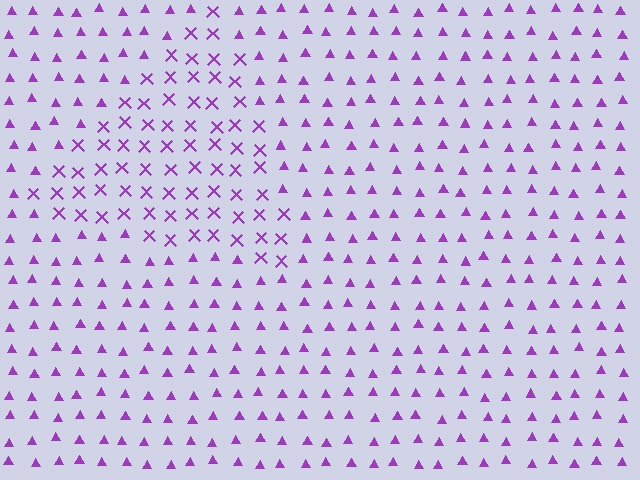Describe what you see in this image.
The image is filled with small purple elements arranged in a uniform grid. A triangle-shaped region contains X marks, while the surrounding area contains triangles. The boundary is defined purely by the change in element shape.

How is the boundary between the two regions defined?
The boundary is defined by a change in element shape: X marks inside vs. triangles outside. All elements share the same color and spacing.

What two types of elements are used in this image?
The image uses X marks inside the triangle region and triangles outside it.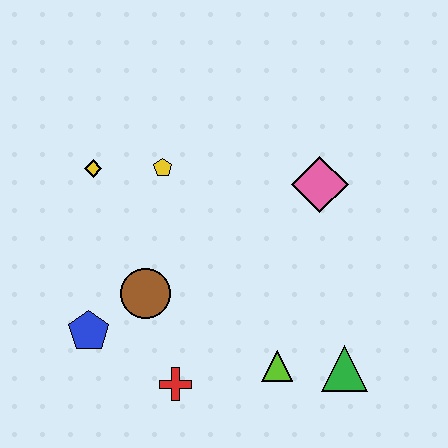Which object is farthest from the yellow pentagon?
The green triangle is farthest from the yellow pentagon.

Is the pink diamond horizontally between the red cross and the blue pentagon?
No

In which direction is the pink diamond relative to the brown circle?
The pink diamond is to the right of the brown circle.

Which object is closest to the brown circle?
The blue pentagon is closest to the brown circle.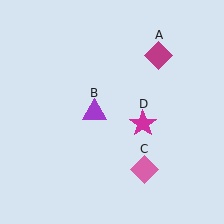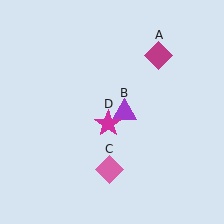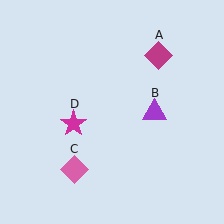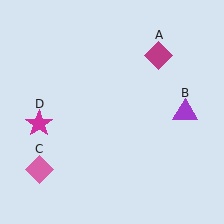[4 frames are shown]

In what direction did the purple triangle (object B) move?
The purple triangle (object B) moved right.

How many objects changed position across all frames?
3 objects changed position: purple triangle (object B), pink diamond (object C), magenta star (object D).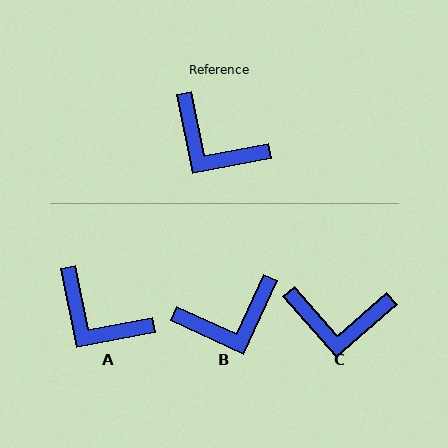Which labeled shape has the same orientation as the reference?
A.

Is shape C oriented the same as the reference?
No, it is off by about 30 degrees.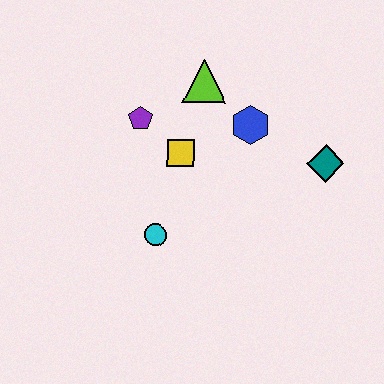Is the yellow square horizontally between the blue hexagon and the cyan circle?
Yes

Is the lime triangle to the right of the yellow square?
Yes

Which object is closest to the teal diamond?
The blue hexagon is closest to the teal diamond.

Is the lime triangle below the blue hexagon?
No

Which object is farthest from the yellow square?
The teal diamond is farthest from the yellow square.